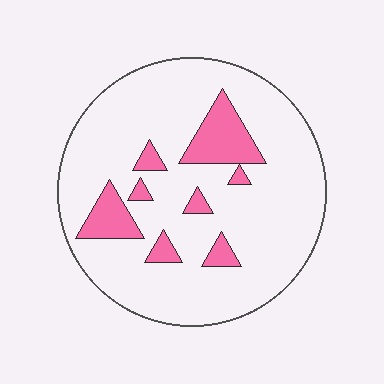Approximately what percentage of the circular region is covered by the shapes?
Approximately 15%.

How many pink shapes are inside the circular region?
8.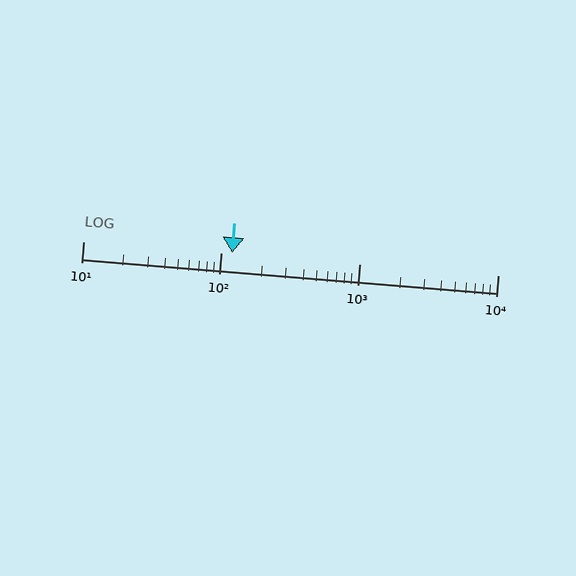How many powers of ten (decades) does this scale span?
The scale spans 3 decades, from 10 to 10000.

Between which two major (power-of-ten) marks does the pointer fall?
The pointer is between 100 and 1000.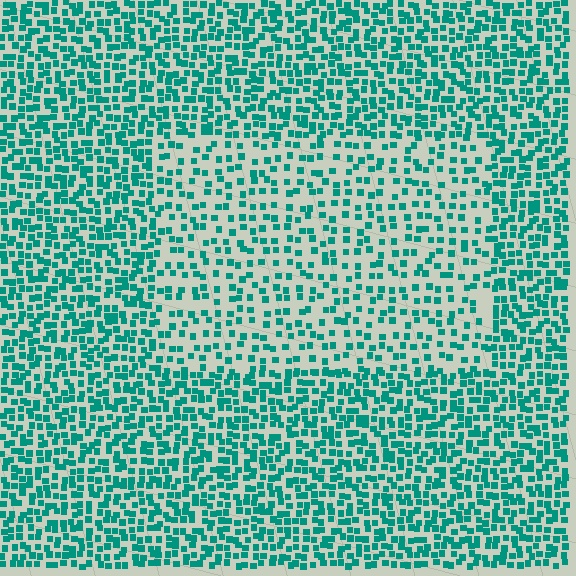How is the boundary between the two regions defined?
The boundary is defined by a change in element density (approximately 1.9x ratio). All elements are the same color, size, and shape.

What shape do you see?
I see a rectangle.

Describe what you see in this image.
The image contains small teal elements arranged at two different densities. A rectangle-shaped region is visible where the elements are less densely packed than the surrounding area.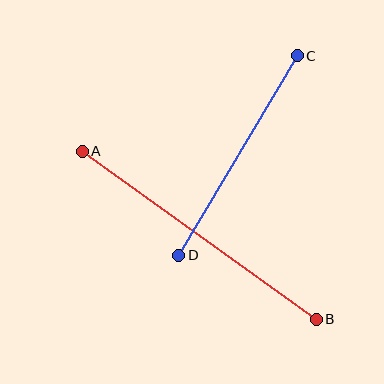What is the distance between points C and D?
The distance is approximately 232 pixels.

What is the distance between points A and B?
The distance is approximately 288 pixels.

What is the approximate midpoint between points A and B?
The midpoint is at approximately (199, 235) pixels.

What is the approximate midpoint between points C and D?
The midpoint is at approximately (238, 155) pixels.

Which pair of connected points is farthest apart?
Points A and B are farthest apart.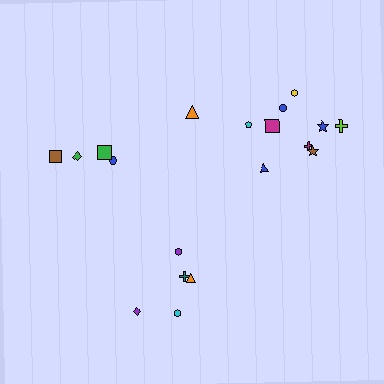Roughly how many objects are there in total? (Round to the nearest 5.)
Roughly 20 objects in total.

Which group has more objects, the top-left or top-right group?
The top-right group.